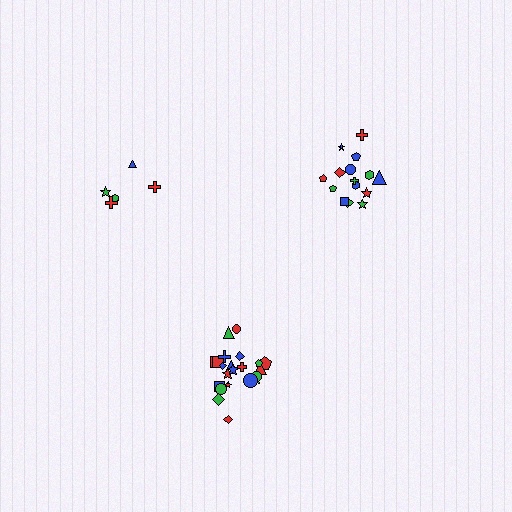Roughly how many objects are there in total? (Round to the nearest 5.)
Roughly 40 objects in total.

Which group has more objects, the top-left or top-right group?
The top-right group.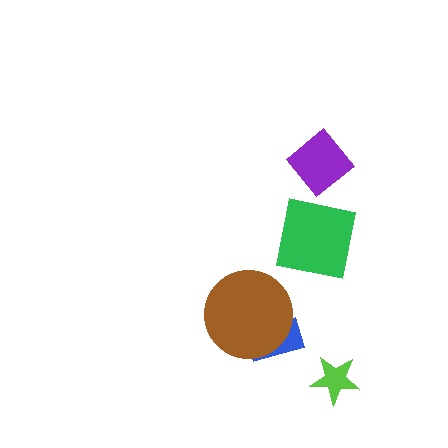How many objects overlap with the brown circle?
1 object overlaps with the brown circle.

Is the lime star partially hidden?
No, no other shape covers it.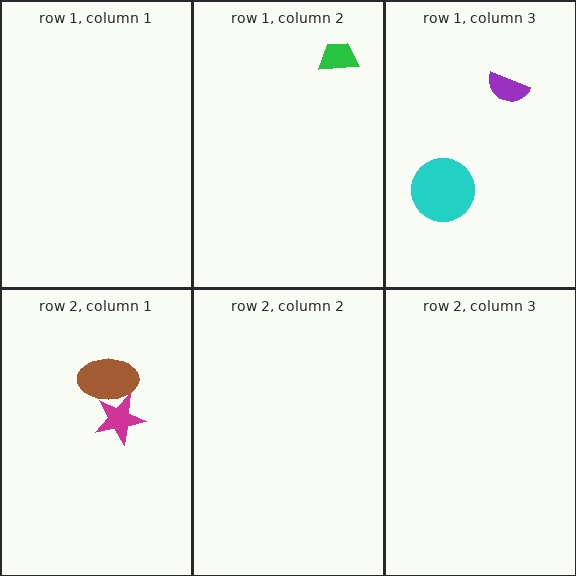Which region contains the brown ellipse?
The row 2, column 1 region.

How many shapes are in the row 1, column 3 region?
2.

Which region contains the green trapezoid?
The row 1, column 2 region.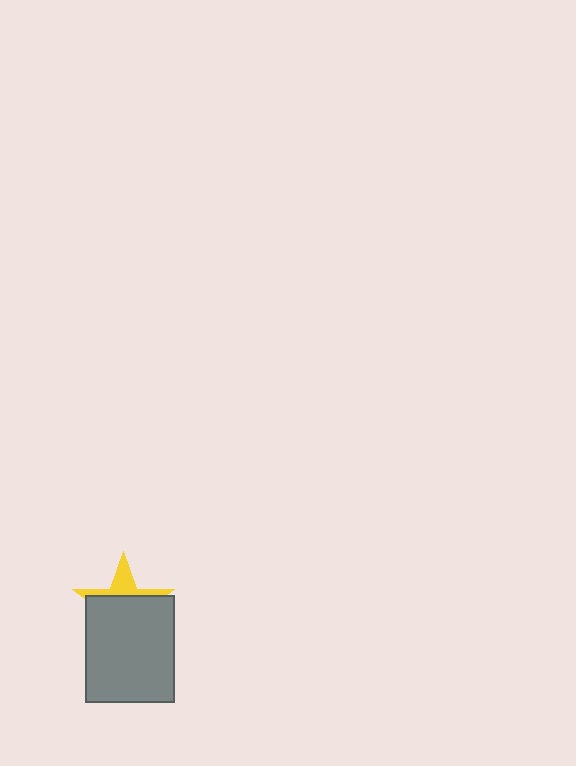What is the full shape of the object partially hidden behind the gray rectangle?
The partially hidden object is a yellow star.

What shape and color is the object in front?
The object in front is a gray rectangle.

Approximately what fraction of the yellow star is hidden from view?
Roughly 68% of the yellow star is hidden behind the gray rectangle.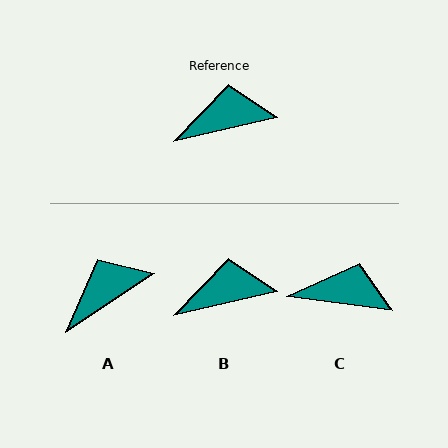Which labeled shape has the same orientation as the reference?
B.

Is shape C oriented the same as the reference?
No, it is off by about 20 degrees.